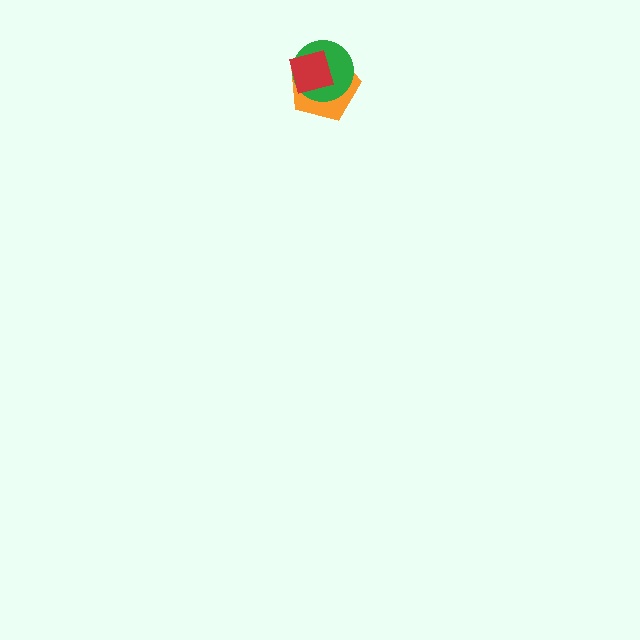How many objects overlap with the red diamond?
2 objects overlap with the red diamond.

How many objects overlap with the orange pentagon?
2 objects overlap with the orange pentagon.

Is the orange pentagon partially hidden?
Yes, it is partially covered by another shape.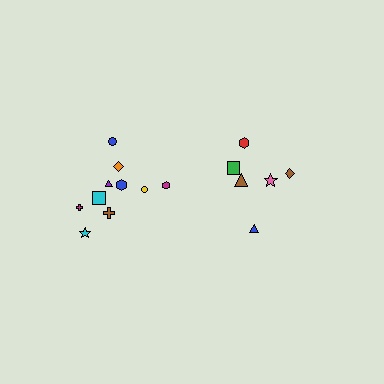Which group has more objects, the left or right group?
The left group.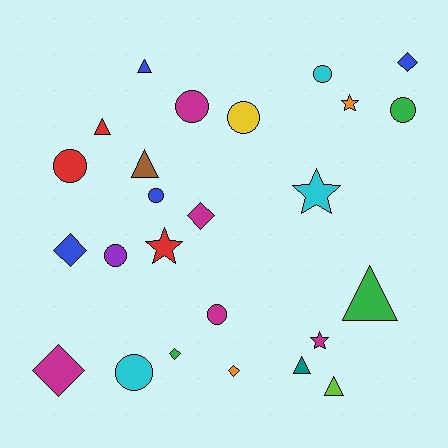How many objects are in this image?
There are 25 objects.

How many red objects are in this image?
There are 3 red objects.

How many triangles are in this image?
There are 6 triangles.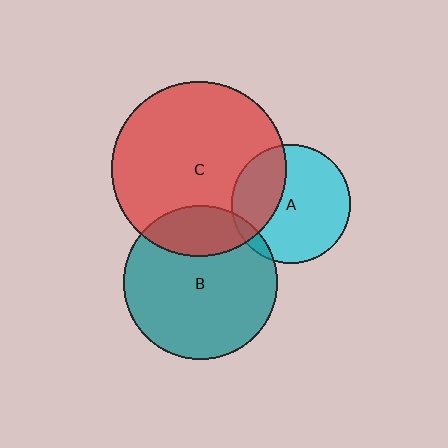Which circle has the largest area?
Circle C (red).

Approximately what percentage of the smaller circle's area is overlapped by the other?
Approximately 20%.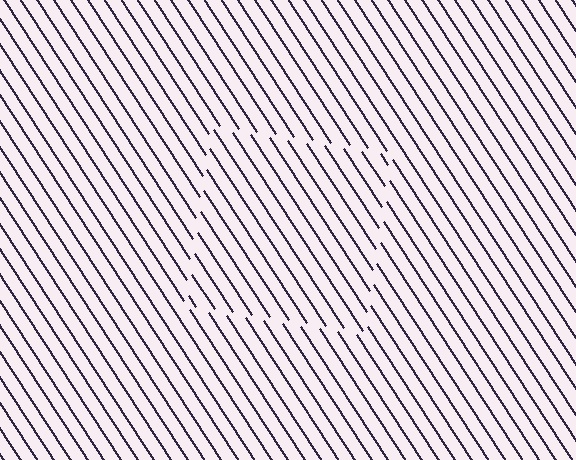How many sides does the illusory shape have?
4 sides — the line-ends trace a square.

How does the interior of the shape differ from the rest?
The interior of the shape contains the same grating, shifted by half a period — the contour is defined by the phase discontinuity where line-ends from the inner and outer gratings abut.